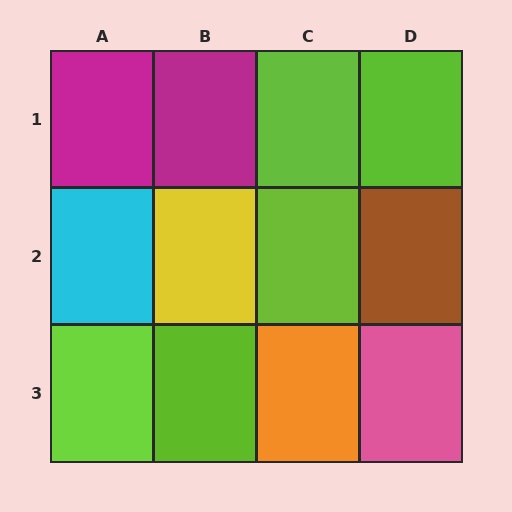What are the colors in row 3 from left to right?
Lime, lime, orange, pink.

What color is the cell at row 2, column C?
Lime.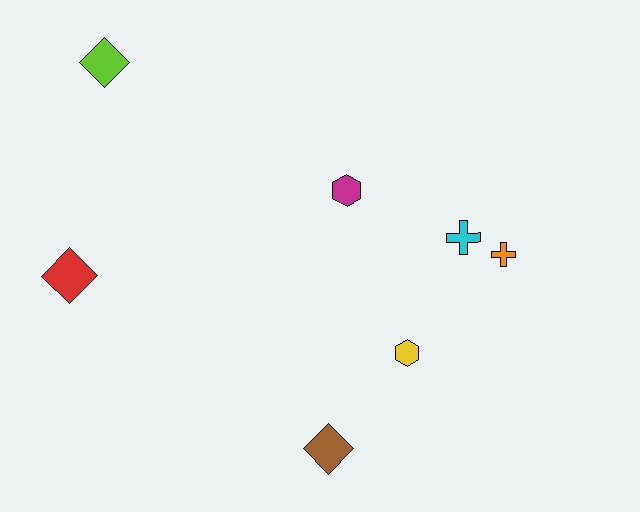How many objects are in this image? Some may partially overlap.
There are 7 objects.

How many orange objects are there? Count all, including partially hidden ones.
There is 1 orange object.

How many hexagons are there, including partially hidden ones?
There are 2 hexagons.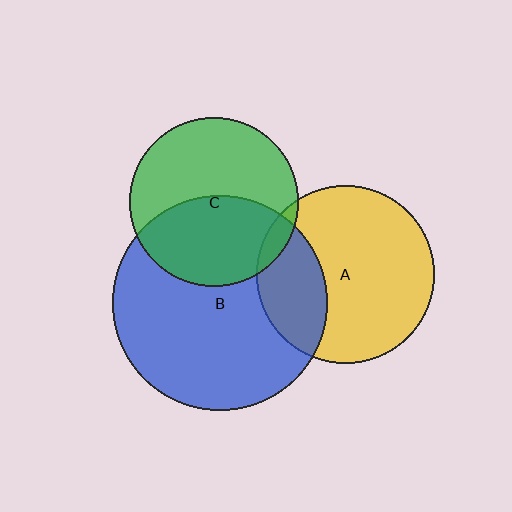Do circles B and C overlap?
Yes.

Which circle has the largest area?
Circle B (blue).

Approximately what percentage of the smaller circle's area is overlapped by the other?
Approximately 45%.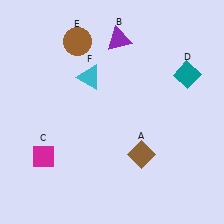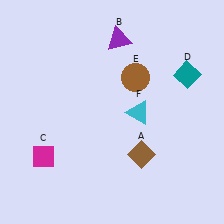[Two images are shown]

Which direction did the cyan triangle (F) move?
The cyan triangle (F) moved right.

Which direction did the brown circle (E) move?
The brown circle (E) moved right.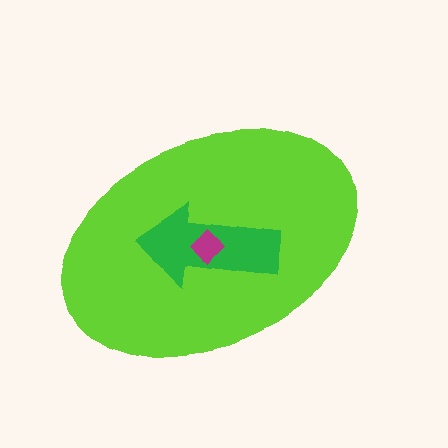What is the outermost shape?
The lime ellipse.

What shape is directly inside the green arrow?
The magenta diamond.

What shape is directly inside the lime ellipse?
The green arrow.